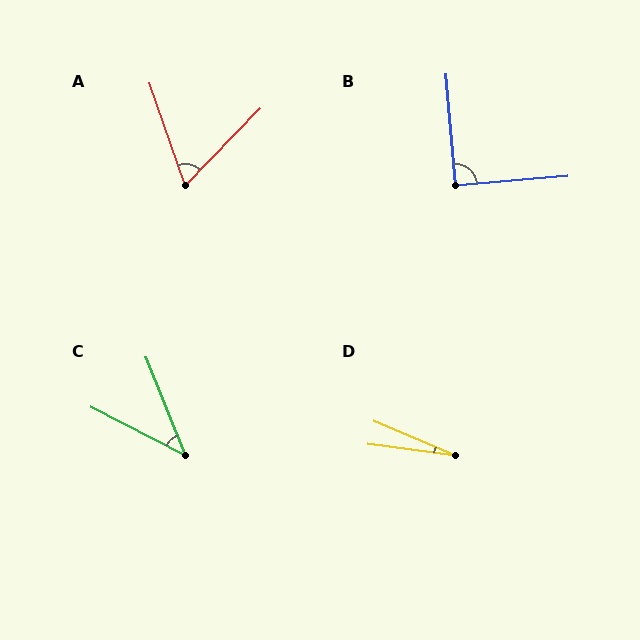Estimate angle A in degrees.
Approximately 64 degrees.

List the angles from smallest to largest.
D (15°), C (41°), A (64°), B (90°).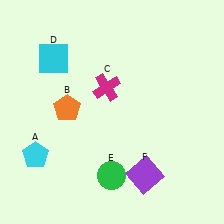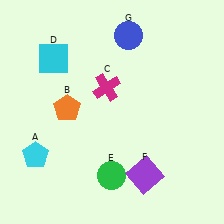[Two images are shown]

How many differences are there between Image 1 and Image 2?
There is 1 difference between the two images.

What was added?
A blue circle (G) was added in Image 2.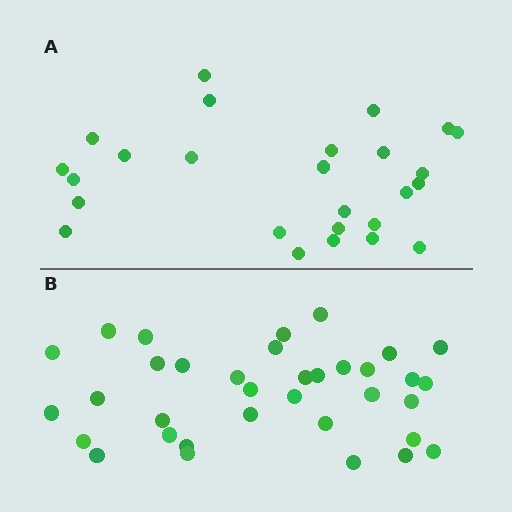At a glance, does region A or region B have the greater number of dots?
Region B (the bottom region) has more dots.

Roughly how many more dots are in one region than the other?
Region B has roughly 8 or so more dots than region A.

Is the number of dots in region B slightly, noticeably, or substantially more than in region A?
Region B has noticeably more, but not dramatically so. The ratio is roughly 1.3 to 1.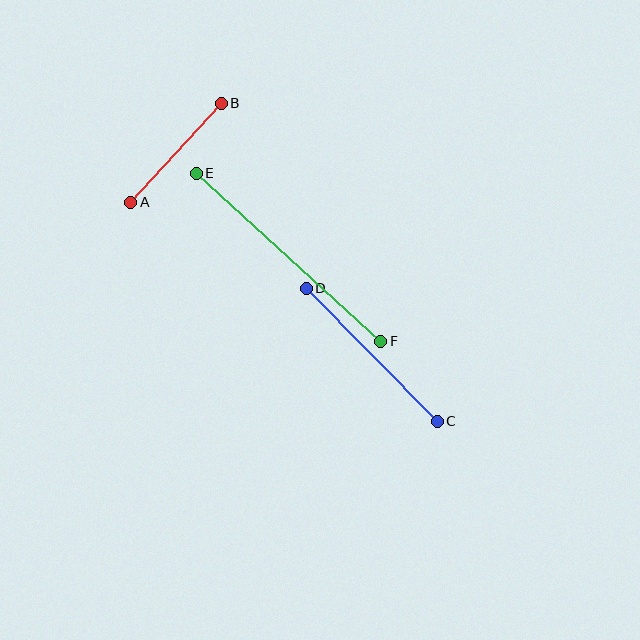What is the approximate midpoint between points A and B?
The midpoint is at approximately (176, 153) pixels.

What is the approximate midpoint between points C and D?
The midpoint is at approximately (372, 355) pixels.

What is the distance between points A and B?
The distance is approximately 134 pixels.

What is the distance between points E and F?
The distance is approximately 249 pixels.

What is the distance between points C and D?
The distance is approximately 187 pixels.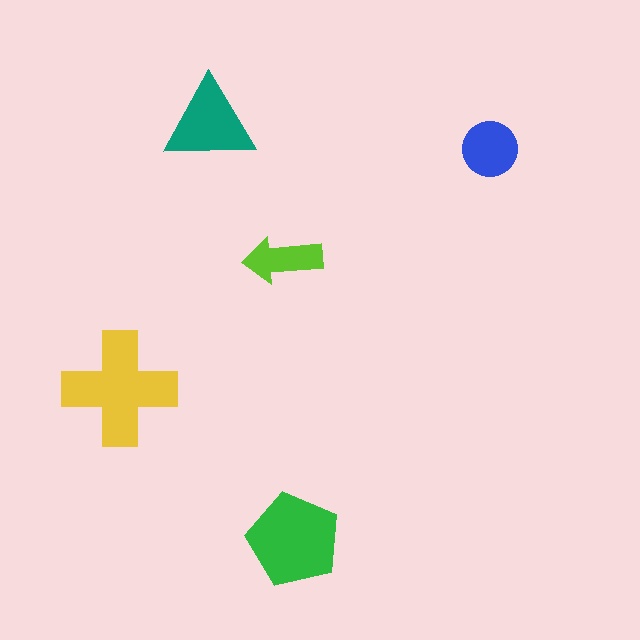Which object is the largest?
The yellow cross.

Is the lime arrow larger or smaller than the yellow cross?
Smaller.